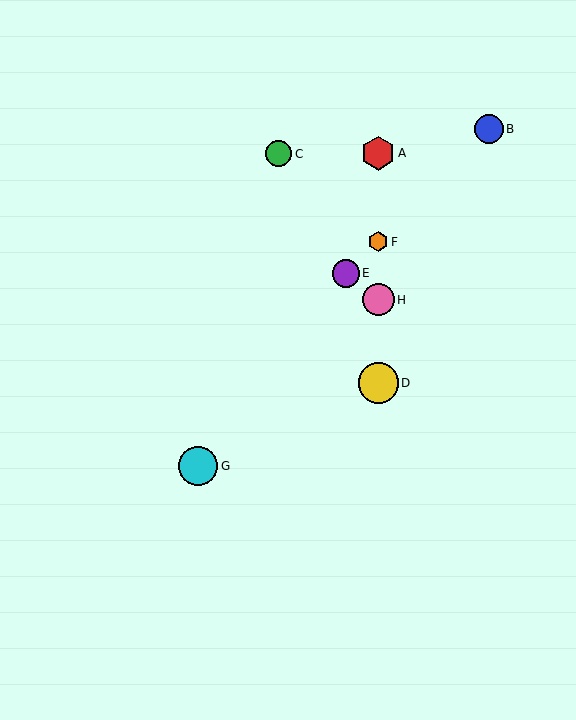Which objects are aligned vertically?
Objects A, D, F, H are aligned vertically.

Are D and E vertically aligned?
No, D is at x≈378 and E is at x≈346.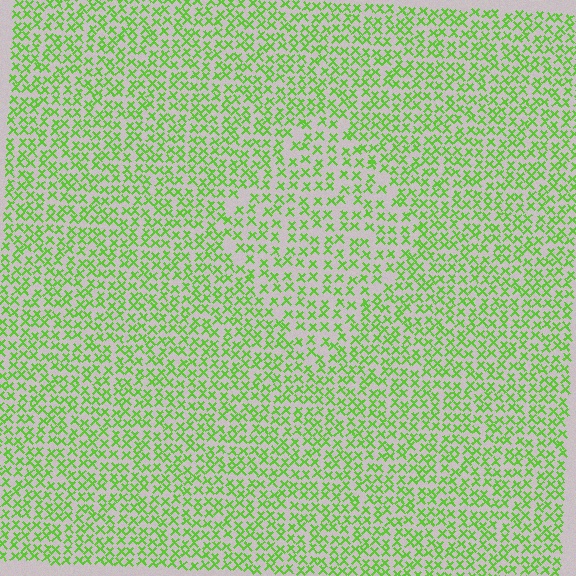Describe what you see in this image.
The image contains small lime elements arranged at two different densities. A diamond-shaped region is visible where the elements are less densely packed than the surrounding area.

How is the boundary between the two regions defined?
The boundary is defined by a change in element density (approximately 1.4x ratio). All elements are the same color, size, and shape.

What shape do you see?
I see a diamond.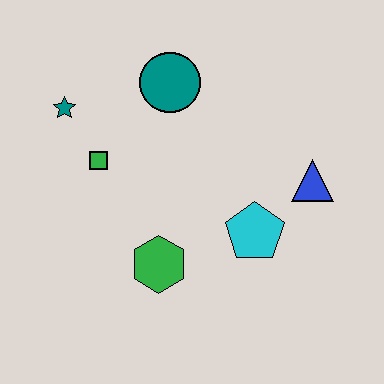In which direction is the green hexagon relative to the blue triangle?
The green hexagon is to the left of the blue triangle.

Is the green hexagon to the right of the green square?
Yes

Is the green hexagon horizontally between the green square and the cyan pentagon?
Yes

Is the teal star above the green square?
Yes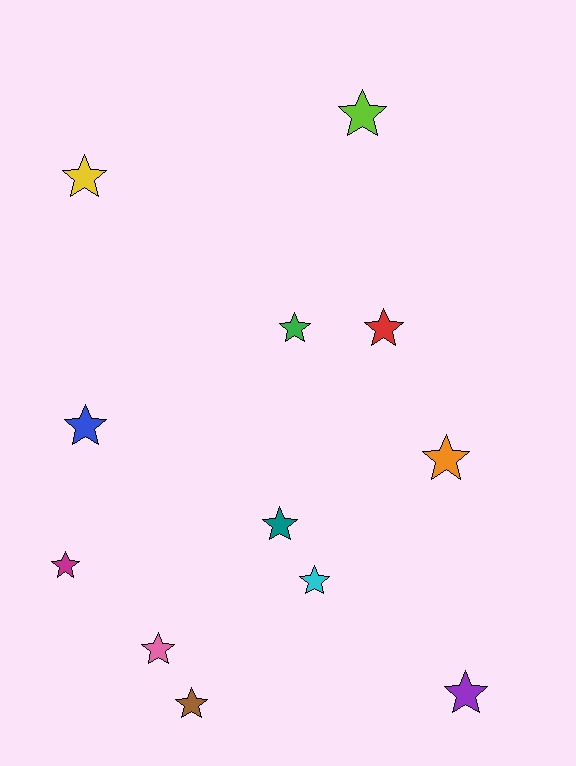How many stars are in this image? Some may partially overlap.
There are 12 stars.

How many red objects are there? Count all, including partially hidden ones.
There is 1 red object.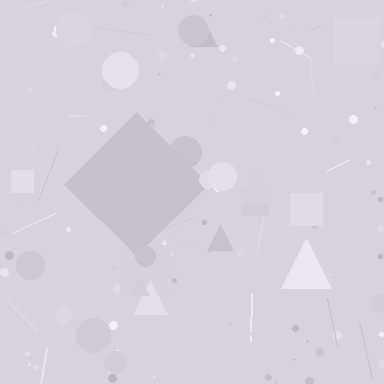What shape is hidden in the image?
A diamond is hidden in the image.